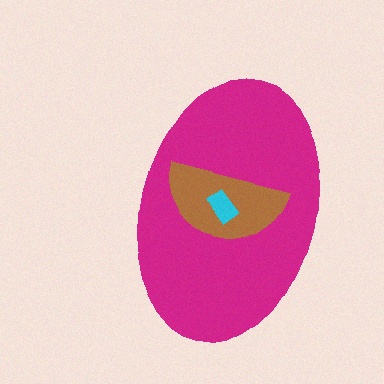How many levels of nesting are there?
3.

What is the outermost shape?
The magenta ellipse.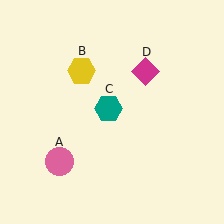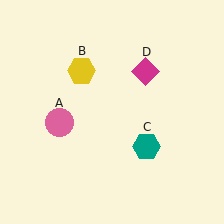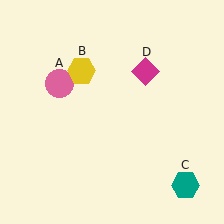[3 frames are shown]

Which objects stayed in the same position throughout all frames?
Yellow hexagon (object B) and magenta diamond (object D) remained stationary.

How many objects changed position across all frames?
2 objects changed position: pink circle (object A), teal hexagon (object C).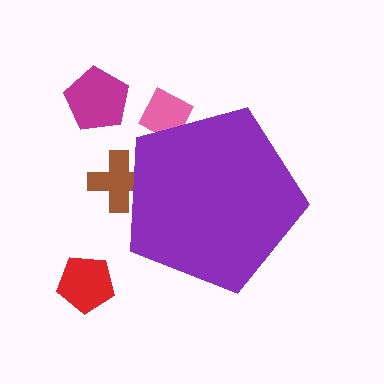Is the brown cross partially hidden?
Yes, the brown cross is partially hidden behind the purple pentagon.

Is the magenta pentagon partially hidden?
No, the magenta pentagon is fully visible.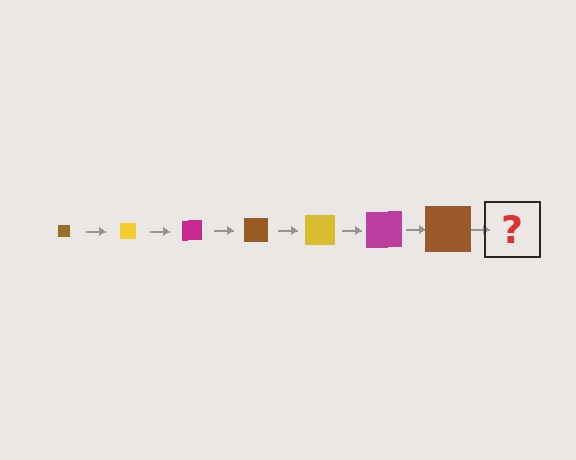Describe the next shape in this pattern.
It should be a yellow square, larger than the previous one.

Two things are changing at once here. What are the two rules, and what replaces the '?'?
The two rules are that the square grows larger each step and the color cycles through brown, yellow, and magenta. The '?' should be a yellow square, larger than the previous one.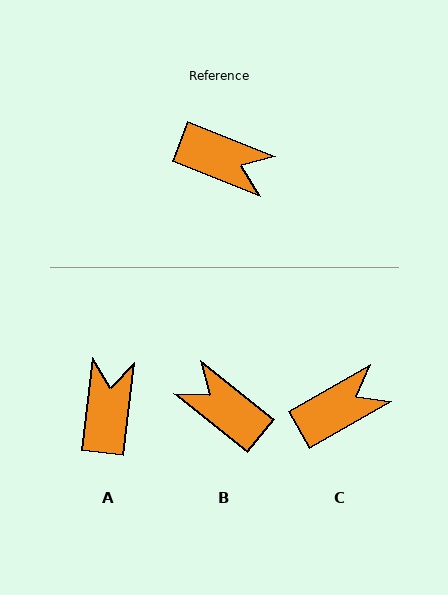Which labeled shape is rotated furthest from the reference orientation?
B, about 163 degrees away.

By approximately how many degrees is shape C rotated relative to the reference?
Approximately 52 degrees counter-clockwise.